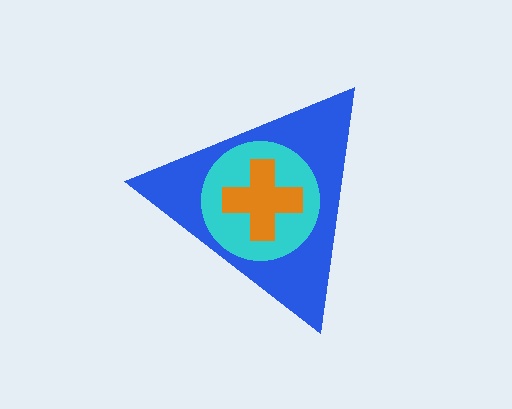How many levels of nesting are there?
3.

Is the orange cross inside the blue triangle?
Yes.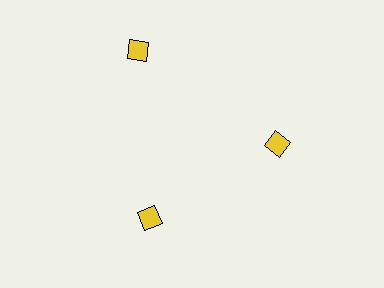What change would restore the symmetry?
The symmetry would be restored by moving it inward, back onto the ring so that all 3 squares sit at equal angles and equal distance from the center.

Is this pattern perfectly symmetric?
No. The 3 yellow squares are arranged in a ring, but one element near the 11 o'clock position is pushed outward from the center, breaking the 3-fold rotational symmetry.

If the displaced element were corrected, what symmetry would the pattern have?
It would have 3-fold rotational symmetry — the pattern would map onto itself every 120 degrees.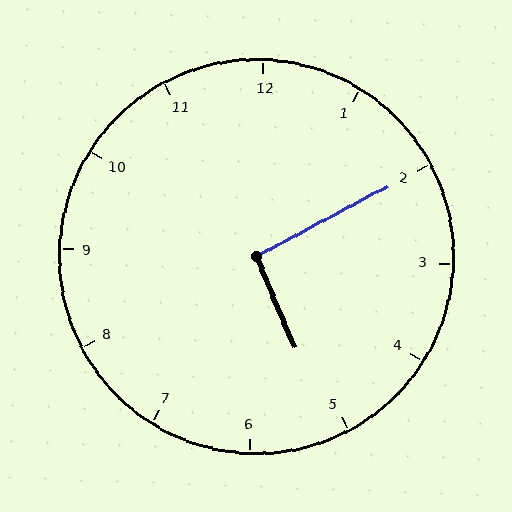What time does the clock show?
5:10.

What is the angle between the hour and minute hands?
Approximately 95 degrees.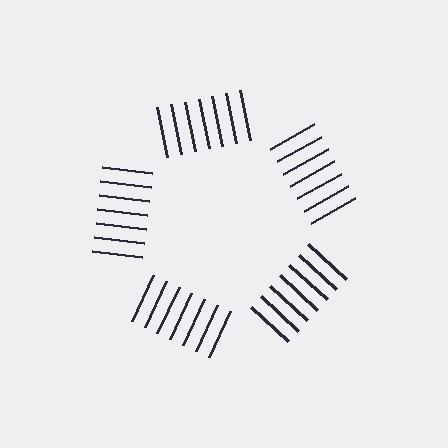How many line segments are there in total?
35 — 7 along each of the 5 edges.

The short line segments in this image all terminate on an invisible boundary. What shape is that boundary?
An illusory pentagon — the line segments terminate on its edges but no continuous stroke is drawn.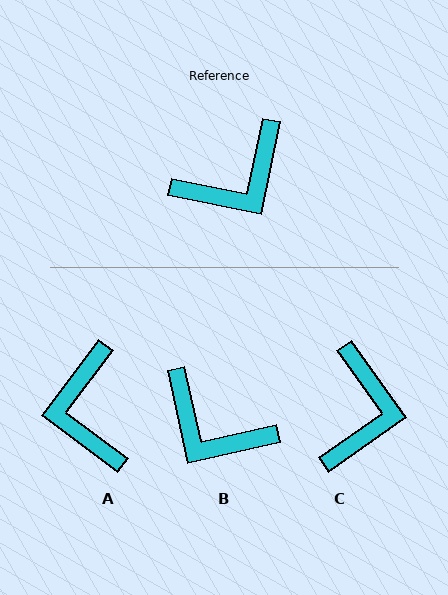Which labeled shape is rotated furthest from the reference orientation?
A, about 116 degrees away.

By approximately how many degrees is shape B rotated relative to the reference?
Approximately 66 degrees clockwise.